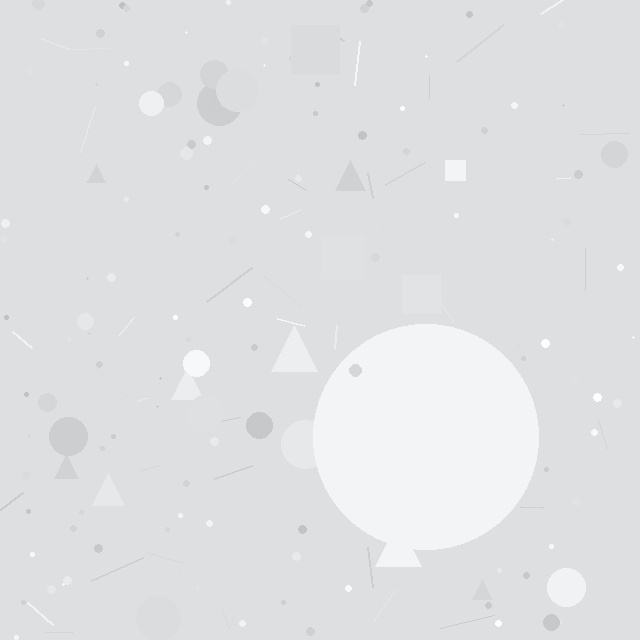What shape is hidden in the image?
A circle is hidden in the image.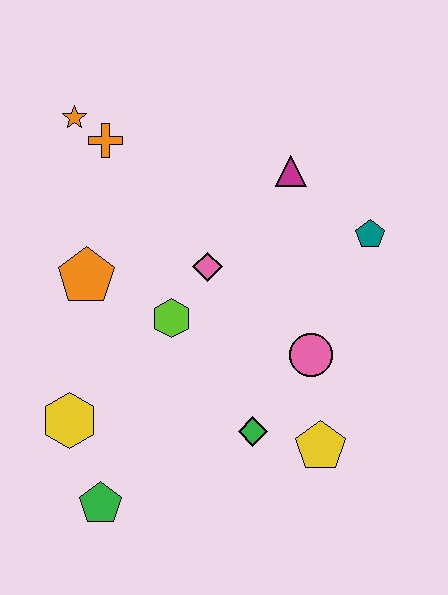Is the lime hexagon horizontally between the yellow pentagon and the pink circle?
No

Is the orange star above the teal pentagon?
Yes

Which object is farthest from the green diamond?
The orange star is farthest from the green diamond.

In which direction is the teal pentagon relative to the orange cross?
The teal pentagon is to the right of the orange cross.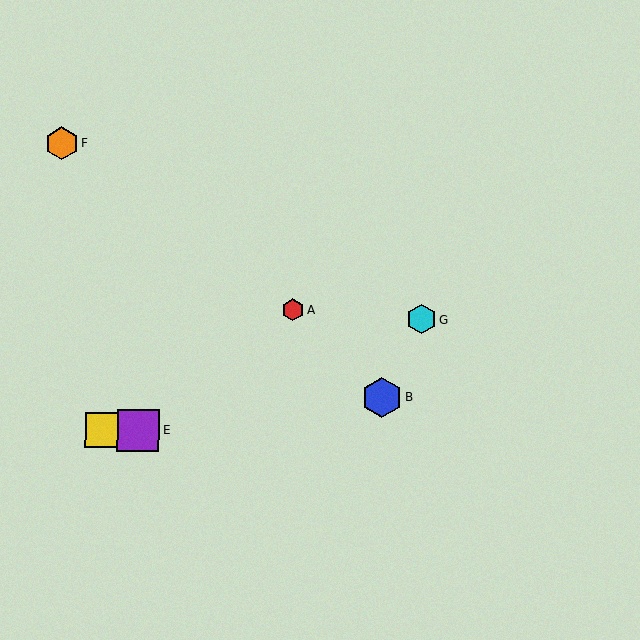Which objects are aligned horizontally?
Objects C, D, E are aligned horizontally.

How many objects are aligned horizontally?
3 objects (C, D, E) are aligned horizontally.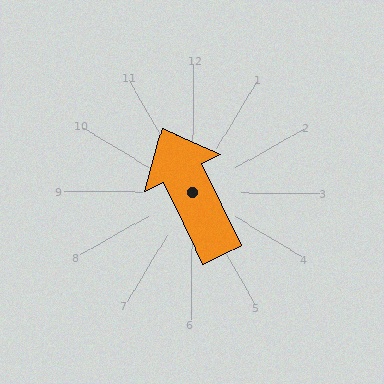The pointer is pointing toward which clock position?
Roughly 11 o'clock.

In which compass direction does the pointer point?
Northwest.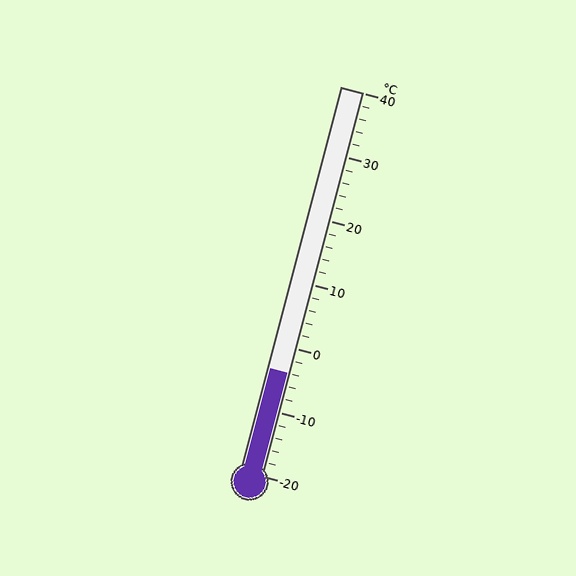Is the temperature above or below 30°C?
The temperature is below 30°C.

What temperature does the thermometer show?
The thermometer shows approximately -4°C.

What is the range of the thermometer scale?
The thermometer scale ranges from -20°C to 40°C.